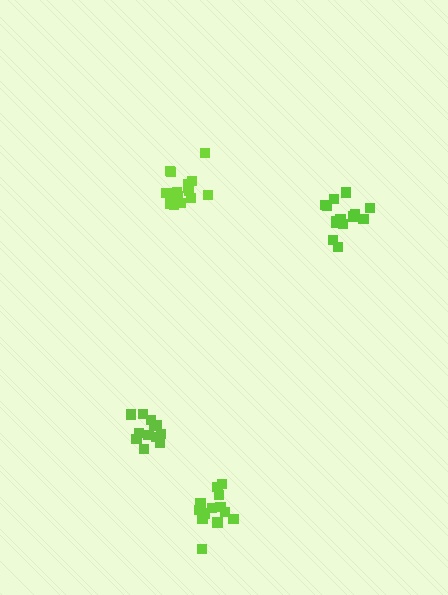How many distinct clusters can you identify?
There are 4 distinct clusters.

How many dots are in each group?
Group 1: 13 dots, Group 2: 18 dots, Group 3: 12 dots, Group 4: 14 dots (57 total).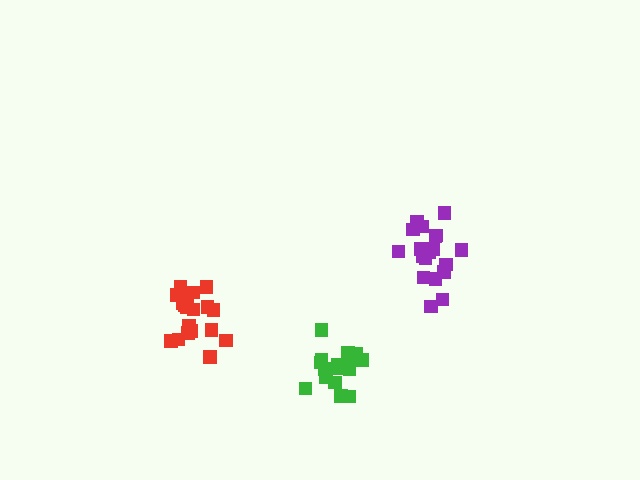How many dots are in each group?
Group 1: 20 dots, Group 2: 17 dots, Group 3: 20 dots (57 total).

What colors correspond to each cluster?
The clusters are colored: purple, green, red.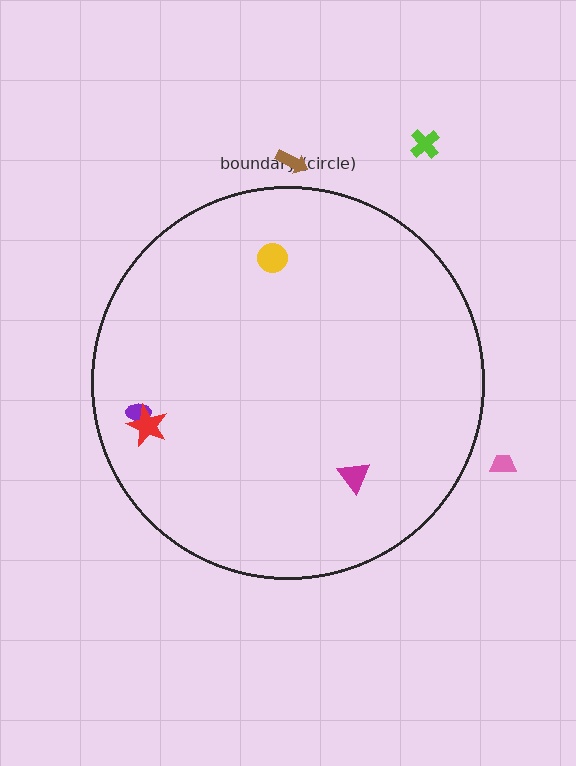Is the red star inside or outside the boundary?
Inside.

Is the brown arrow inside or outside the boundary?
Outside.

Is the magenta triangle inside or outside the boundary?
Inside.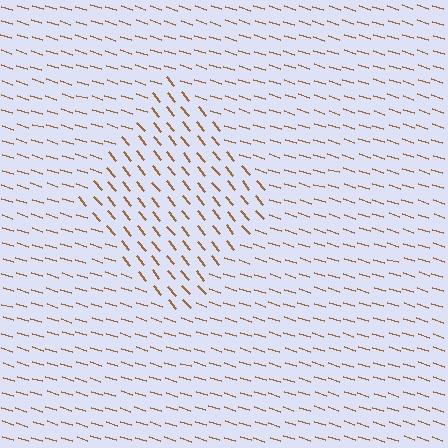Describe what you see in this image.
The image is filled with small brown line segments. A diamond region in the image has lines oriented differently from the surrounding lines, creating a visible texture boundary.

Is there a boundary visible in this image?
Yes, there is a texture boundary formed by a change in line orientation.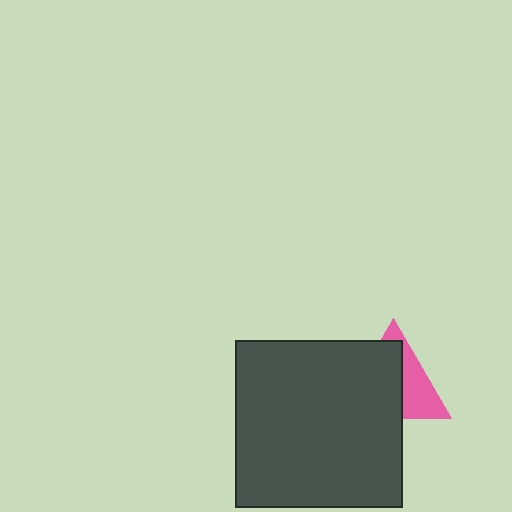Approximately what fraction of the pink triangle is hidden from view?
Roughly 61% of the pink triangle is hidden behind the dark gray square.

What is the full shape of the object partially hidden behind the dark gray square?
The partially hidden object is a pink triangle.